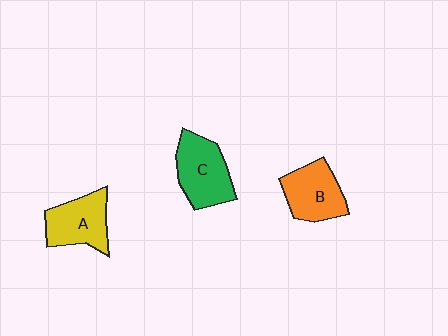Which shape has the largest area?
Shape C (green).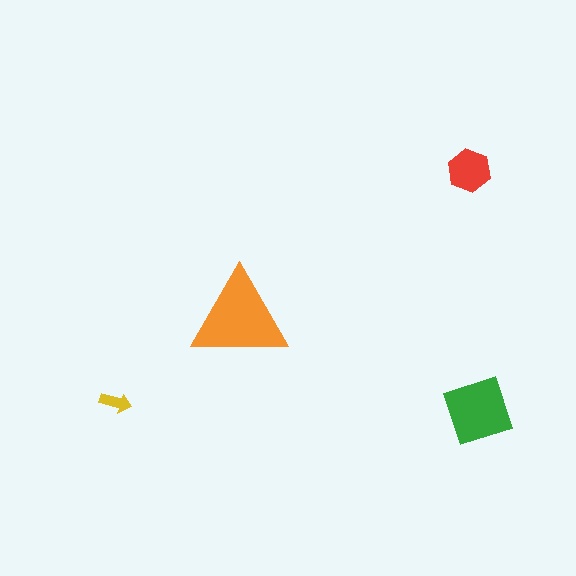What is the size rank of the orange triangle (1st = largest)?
1st.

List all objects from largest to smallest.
The orange triangle, the green diamond, the red hexagon, the yellow arrow.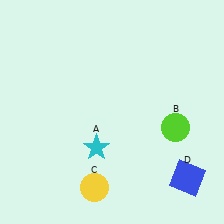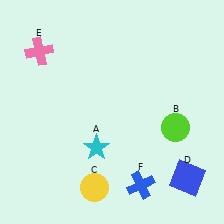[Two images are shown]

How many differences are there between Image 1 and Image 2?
There are 2 differences between the two images.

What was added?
A pink cross (E), a blue cross (F) were added in Image 2.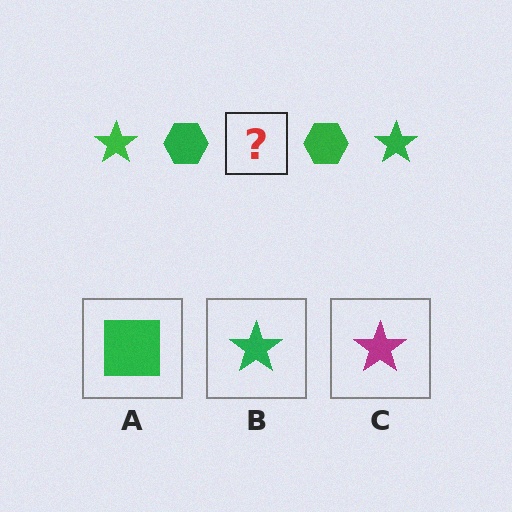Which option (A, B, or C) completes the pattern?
B.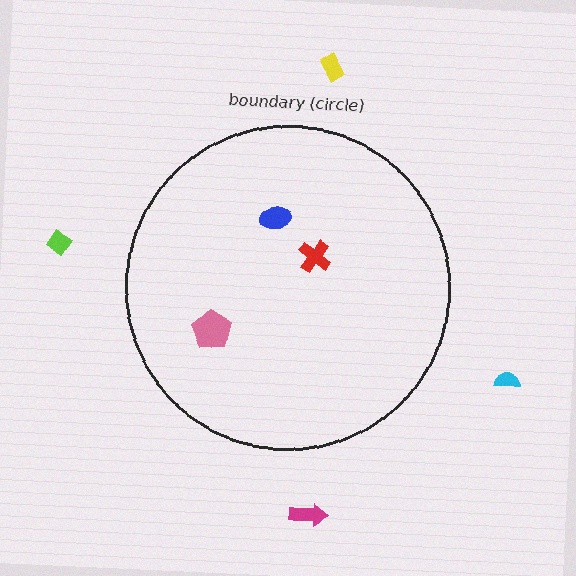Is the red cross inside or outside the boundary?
Inside.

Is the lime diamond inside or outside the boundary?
Outside.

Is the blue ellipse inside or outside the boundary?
Inside.